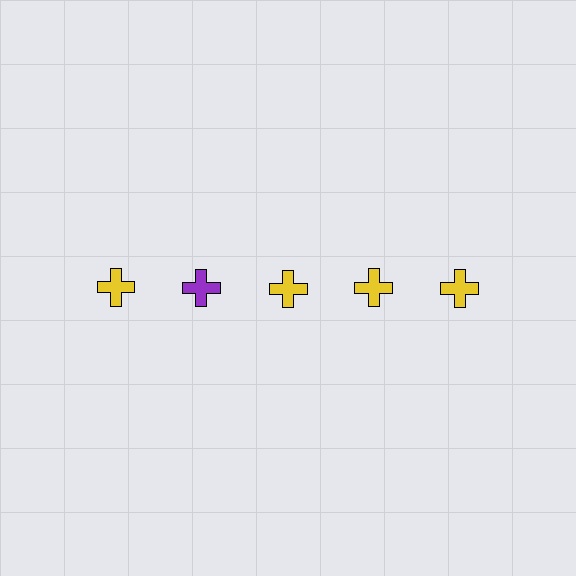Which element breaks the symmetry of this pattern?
The purple cross in the top row, second from left column breaks the symmetry. All other shapes are yellow crosses.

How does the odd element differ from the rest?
It has a different color: purple instead of yellow.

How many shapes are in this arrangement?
There are 5 shapes arranged in a grid pattern.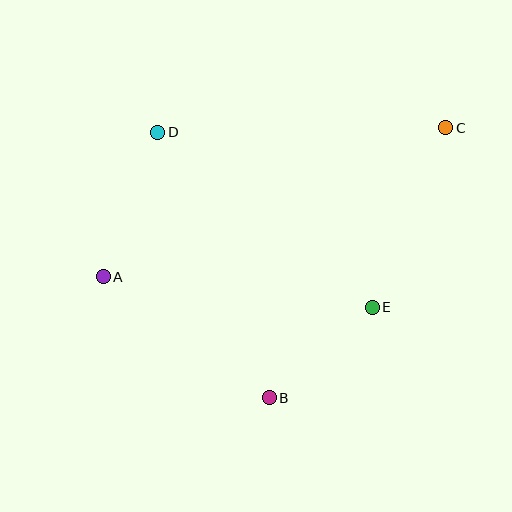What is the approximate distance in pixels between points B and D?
The distance between B and D is approximately 288 pixels.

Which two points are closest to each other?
Points B and E are closest to each other.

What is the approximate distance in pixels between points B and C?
The distance between B and C is approximately 322 pixels.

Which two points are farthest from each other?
Points A and C are farthest from each other.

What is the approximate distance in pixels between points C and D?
The distance between C and D is approximately 288 pixels.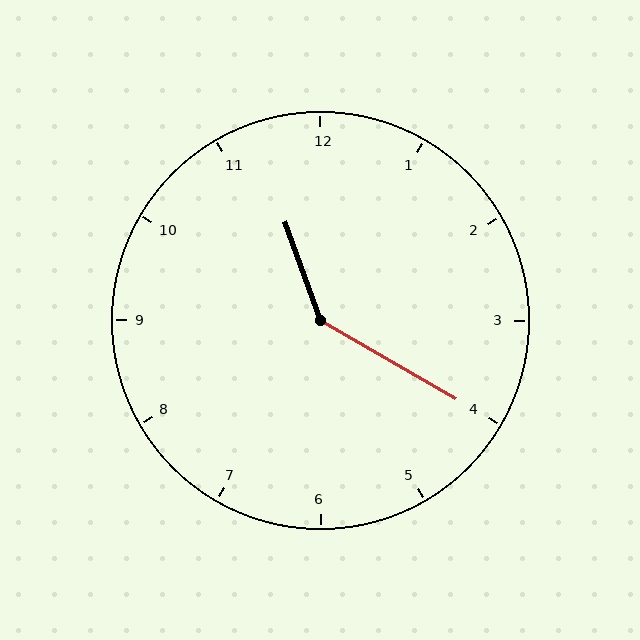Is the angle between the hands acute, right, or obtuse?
It is obtuse.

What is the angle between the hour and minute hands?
Approximately 140 degrees.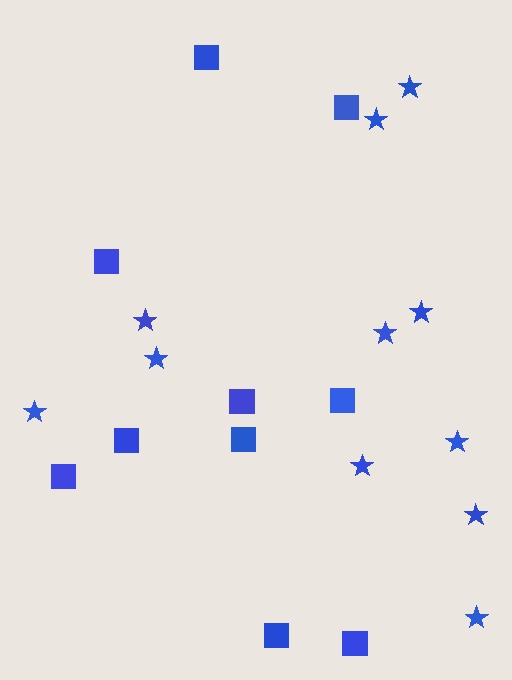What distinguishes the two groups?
There are 2 groups: one group of squares (10) and one group of stars (11).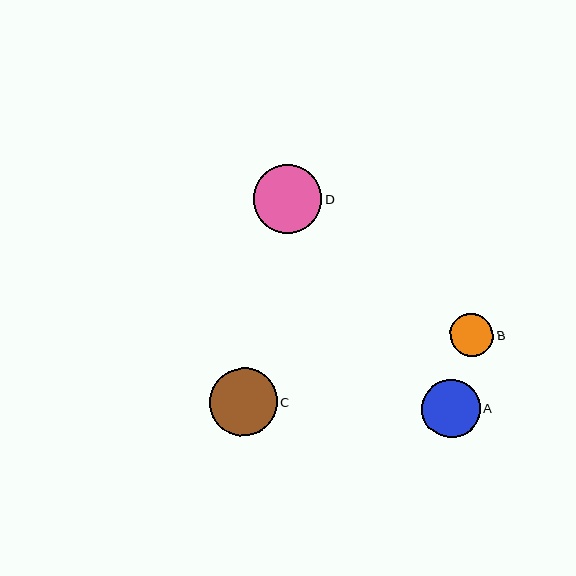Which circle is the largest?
Circle D is the largest with a size of approximately 69 pixels.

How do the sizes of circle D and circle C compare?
Circle D and circle C are approximately the same size.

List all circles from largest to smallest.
From largest to smallest: D, C, A, B.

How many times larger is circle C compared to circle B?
Circle C is approximately 1.6 times the size of circle B.